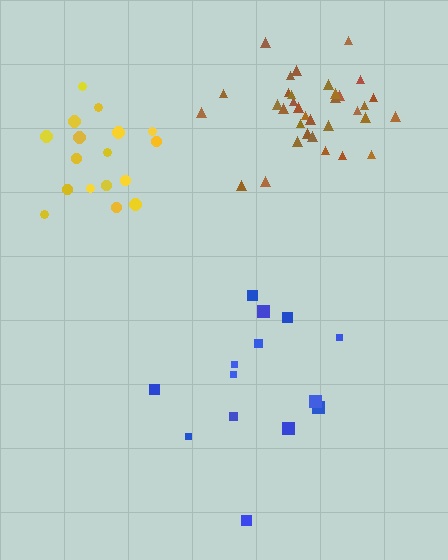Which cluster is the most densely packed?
Brown.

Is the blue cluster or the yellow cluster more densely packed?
Yellow.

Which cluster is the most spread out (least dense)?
Blue.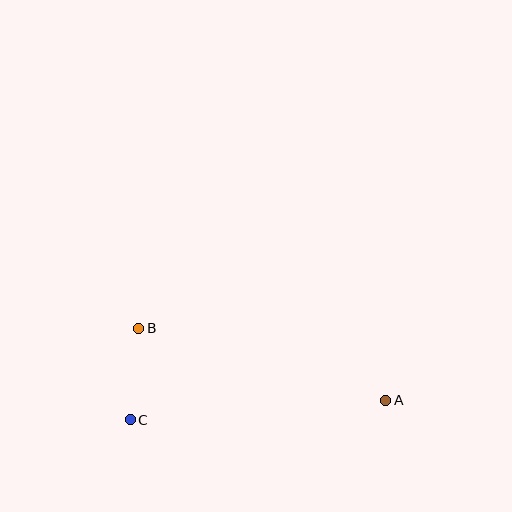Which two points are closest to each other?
Points B and C are closest to each other.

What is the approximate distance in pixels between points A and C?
The distance between A and C is approximately 257 pixels.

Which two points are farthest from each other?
Points A and B are farthest from each other.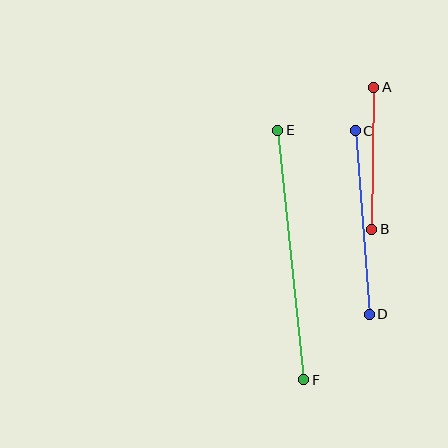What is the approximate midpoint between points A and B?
The midpoint is at approximately (373, 158) pixels.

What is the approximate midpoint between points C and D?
The midpoint is at approximately (362, 222) pixels.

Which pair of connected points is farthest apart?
Points E and F are farthest apart.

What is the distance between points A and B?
The distance is approximately 142 pixels.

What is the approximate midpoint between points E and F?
The midpoint is at approximately (291, 255) pixels.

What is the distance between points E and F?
The distance is approximately 251 pixels.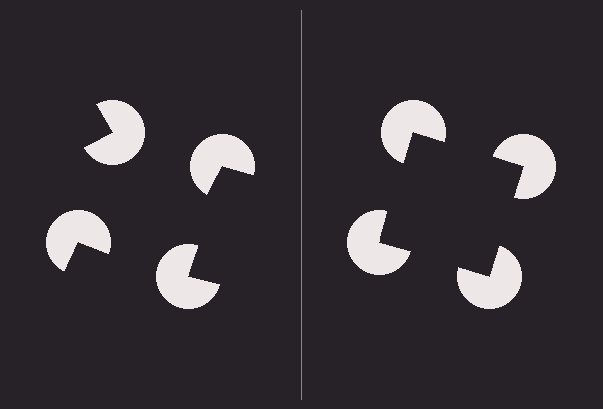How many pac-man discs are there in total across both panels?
8 — 4 on each side.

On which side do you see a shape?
An illusory square appears on the right side. On the left side the wedge cuts are rotated, so no coherent shape forms.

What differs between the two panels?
The pac-man discs are positioned identically on both sides; only the wedge orientations differ. On the right they align to a square; on the left they are misaligned.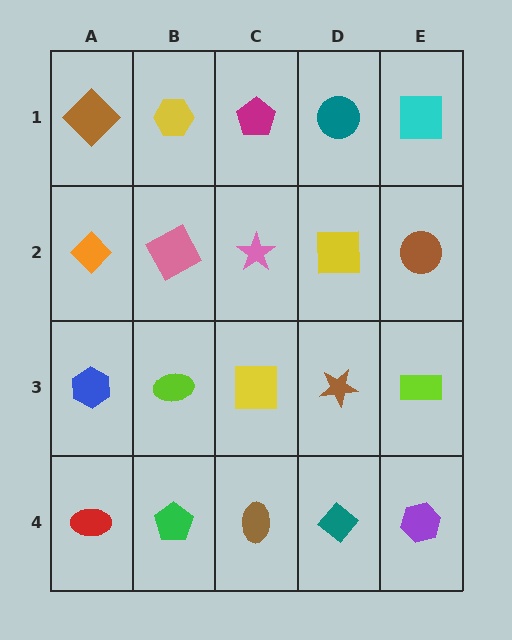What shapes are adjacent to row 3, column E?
A brown circle (row 2, column E), a purple hexagon (row 4, column E), a brown star (row 3, column D).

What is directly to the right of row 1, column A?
A yellow hexagon.